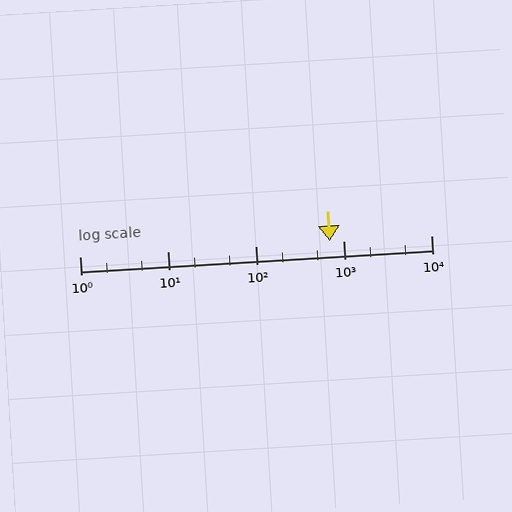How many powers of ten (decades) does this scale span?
The scale spans 4 decades, from 1 to 10000.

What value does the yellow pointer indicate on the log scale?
The pointer indicates approximately 700.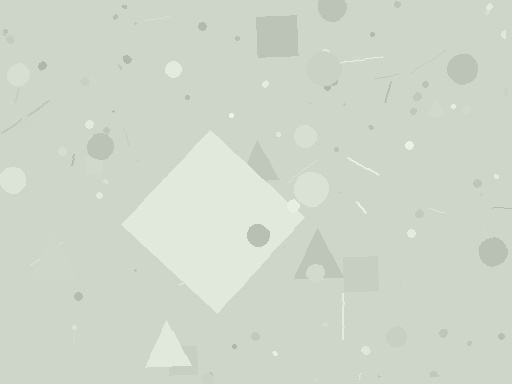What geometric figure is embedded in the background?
A diamond is embedded in the background.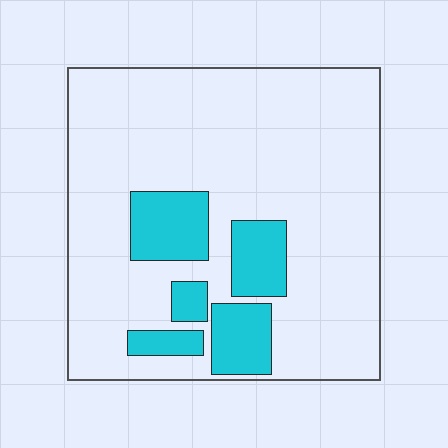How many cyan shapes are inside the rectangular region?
5.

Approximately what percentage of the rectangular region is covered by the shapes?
Approximately 20%.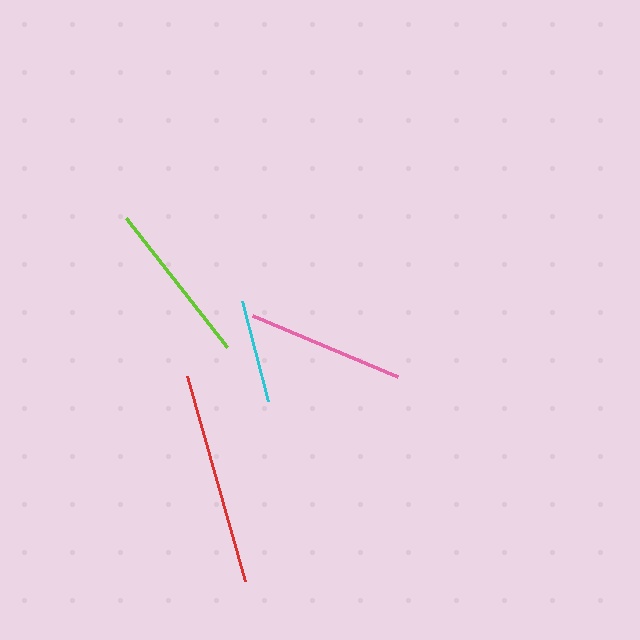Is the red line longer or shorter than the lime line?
The red line is longer than the lime line.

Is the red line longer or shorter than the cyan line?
The red line is longer than the cyan line.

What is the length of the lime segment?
The lime segment is approximately 164 pixels long.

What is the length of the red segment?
The red segment is approximately 212 pixels long.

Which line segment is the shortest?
The cyan line is the shortest at approximately 103 pixels.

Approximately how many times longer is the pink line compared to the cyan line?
The pink line is approximately 1.5 times the length of the cyan line.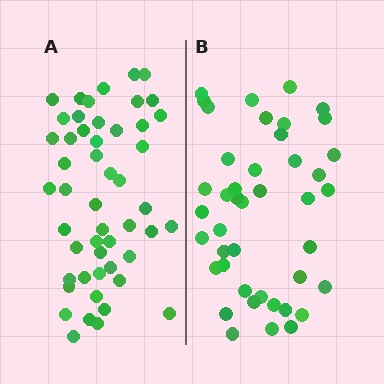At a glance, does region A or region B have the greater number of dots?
Region A (the left region) has more dots.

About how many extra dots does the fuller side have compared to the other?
Region A has roughly 8 or so more dots than region B.